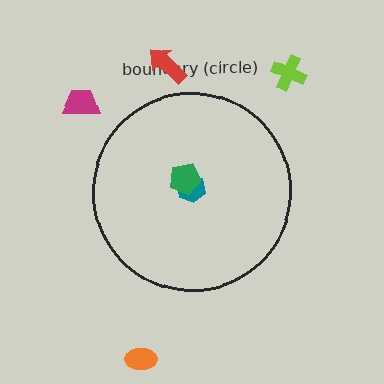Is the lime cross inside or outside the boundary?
Outside.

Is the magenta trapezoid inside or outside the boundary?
Outside.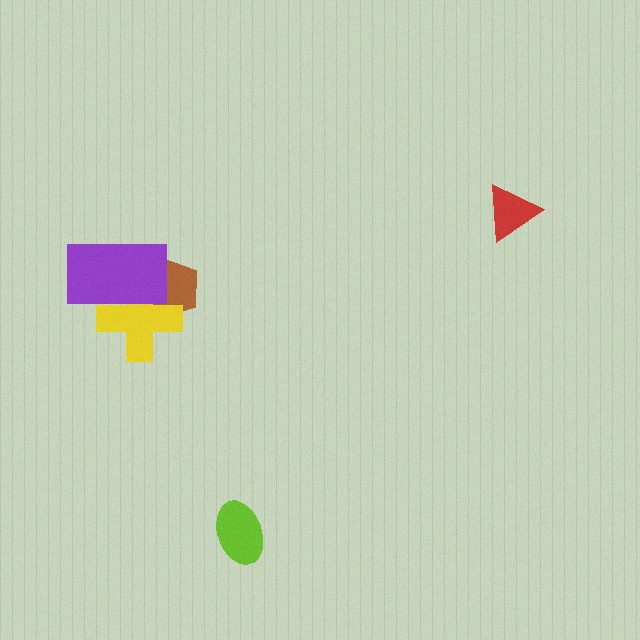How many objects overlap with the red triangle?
0 objects overlap with the red triangle.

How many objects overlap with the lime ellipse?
0 objects overlap with the lime ellipse.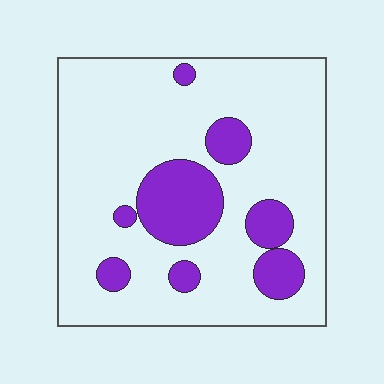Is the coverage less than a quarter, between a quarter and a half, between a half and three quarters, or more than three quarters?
Less than a quarter.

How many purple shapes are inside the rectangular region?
8.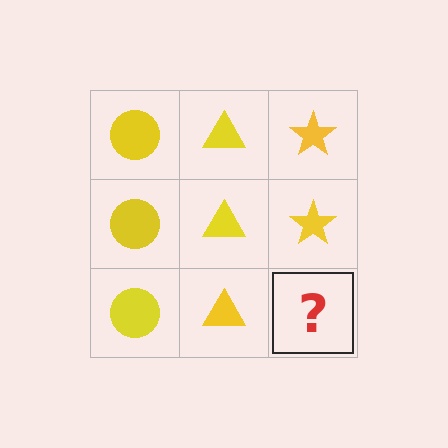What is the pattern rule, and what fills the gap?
The rule is that each column has a consistent shape. The gap should be filled with a yellow star.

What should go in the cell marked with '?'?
The missing cell should contain a yellow star.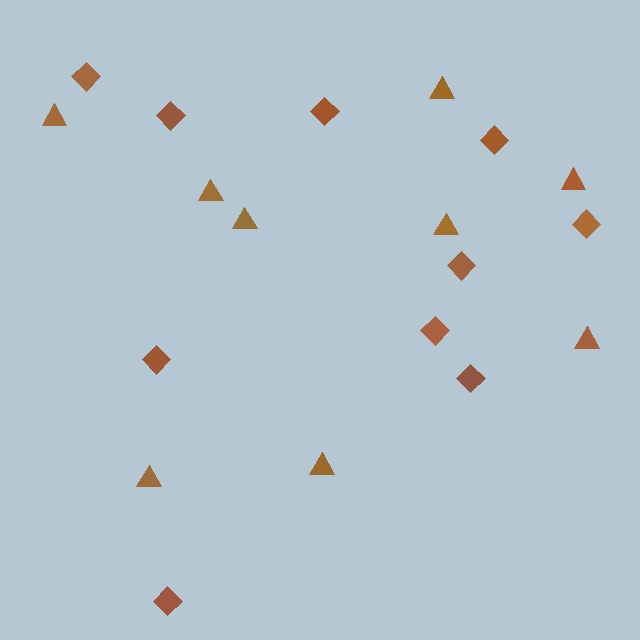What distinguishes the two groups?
There are 2 groups: one group of triangles (9) and one group of diamonds (10).